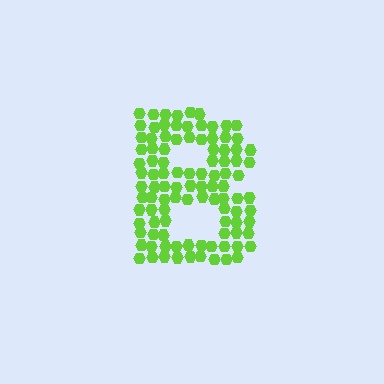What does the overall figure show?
The overall figure shows the letter B.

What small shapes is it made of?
It is made of small hexagons.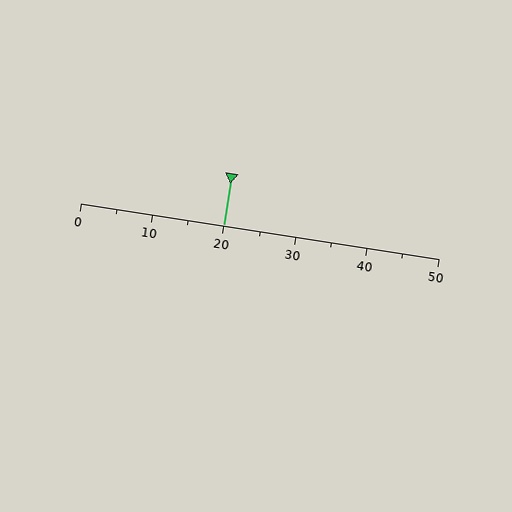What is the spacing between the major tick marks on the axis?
The major ticks are spaced 10 apart.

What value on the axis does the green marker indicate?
The marker indicates approximately 20.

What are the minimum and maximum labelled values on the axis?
The axis runs from 0 to 50.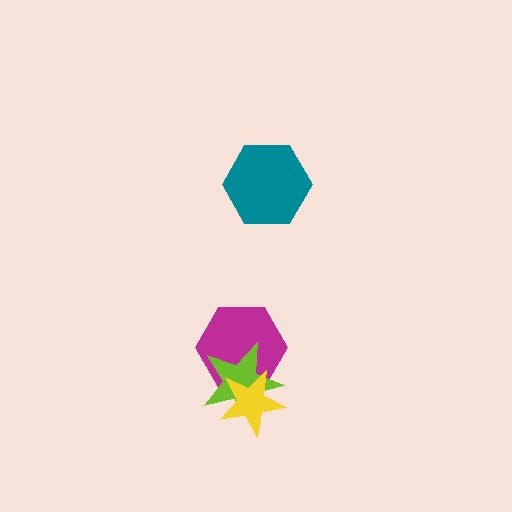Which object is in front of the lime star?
The yellow star is in front of the lime star.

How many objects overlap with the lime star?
2 objects overlap with the lime star.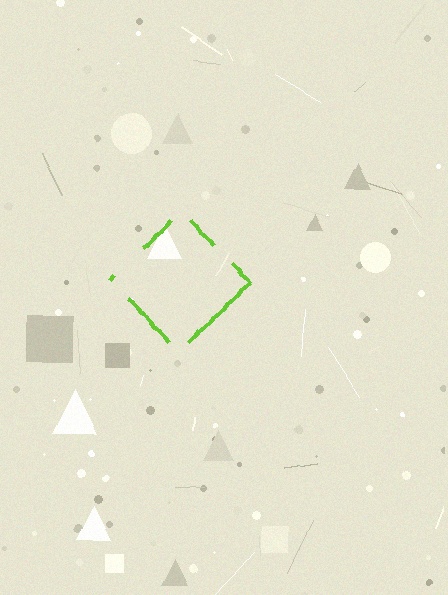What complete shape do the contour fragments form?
The contour fragments form a diamond.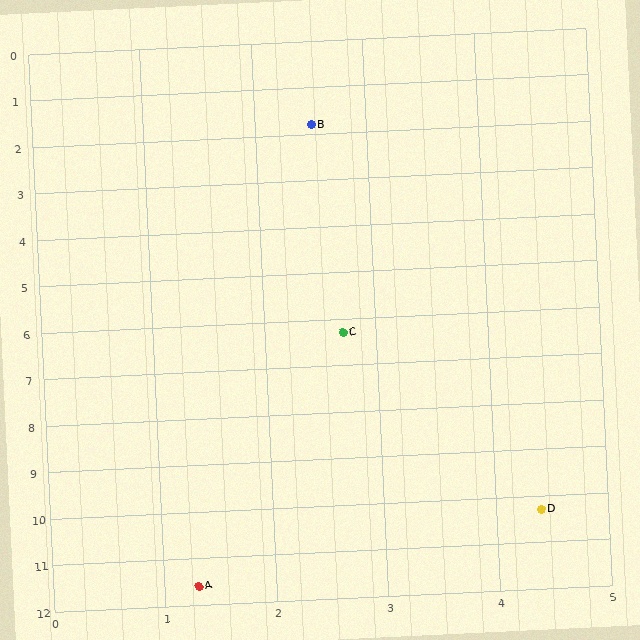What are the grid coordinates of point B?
Point B is at approximately (2.5, 1.8).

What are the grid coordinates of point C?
Point C is at approximately (2.7, 6.3).